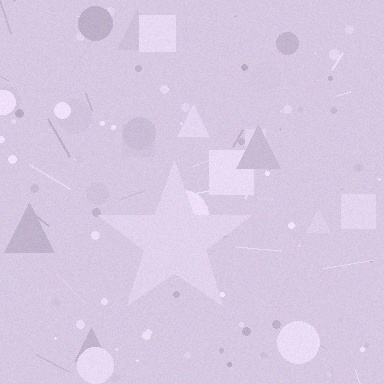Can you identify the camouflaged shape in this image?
The camouflaged shape is a star.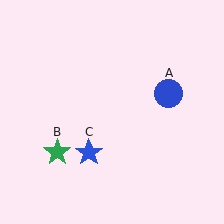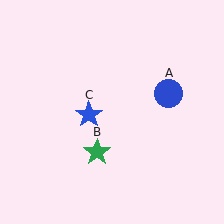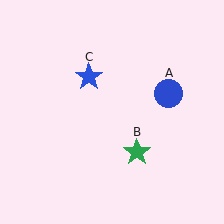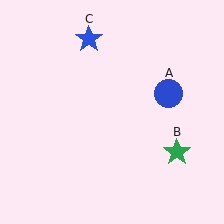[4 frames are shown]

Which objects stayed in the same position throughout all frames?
Blue circle (object A) remained stationary.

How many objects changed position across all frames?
2 objects changed position: green star (object B), blue star (object C).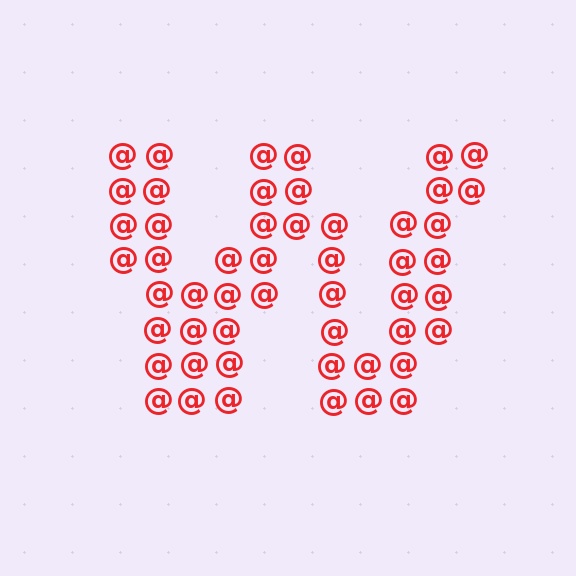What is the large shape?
The large shape is the letter W.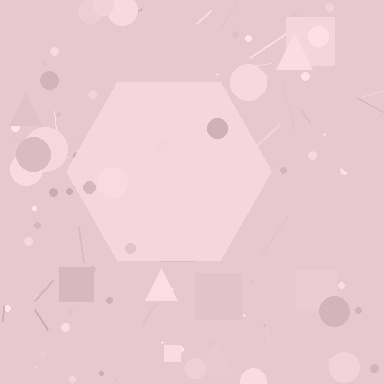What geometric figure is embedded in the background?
A hexagon is embedded in the background.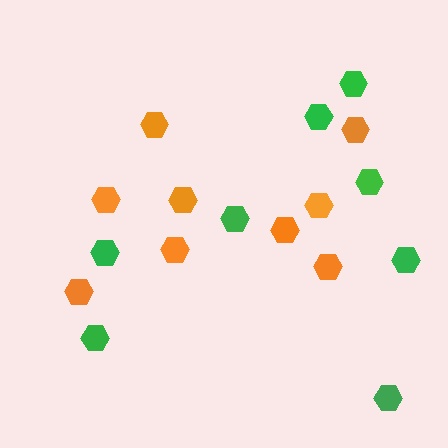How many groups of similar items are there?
There are 2 groups: one group of green hexagons (8) and one group of orange hexagons (9).